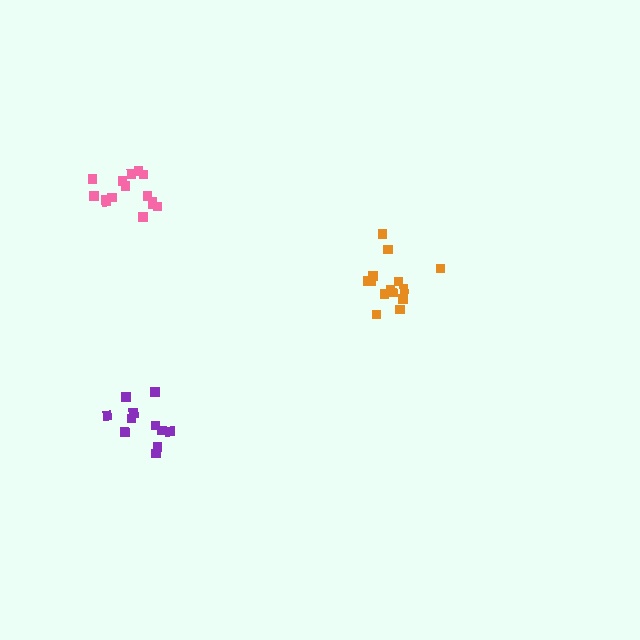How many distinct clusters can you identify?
There are 3 distinct clusters.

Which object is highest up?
The pink cluster is topmost.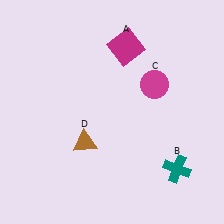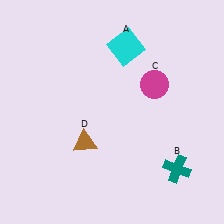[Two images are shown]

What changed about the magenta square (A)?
In Image 1, A is magenta. In Image 2, it changed to cyan.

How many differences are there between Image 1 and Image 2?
There is 1 difference between the two images.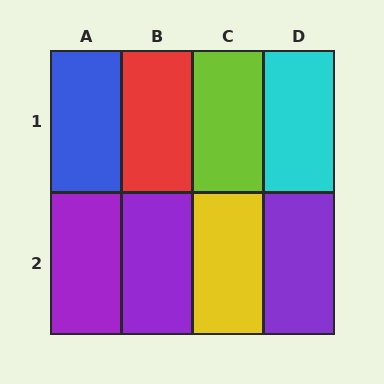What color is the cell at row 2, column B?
Purple.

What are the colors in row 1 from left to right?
Blue, red, lime, cyan.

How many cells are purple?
3 cells are purple.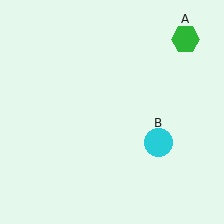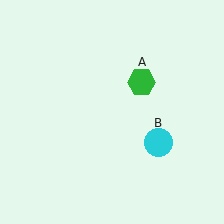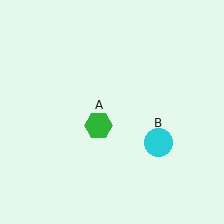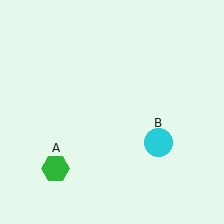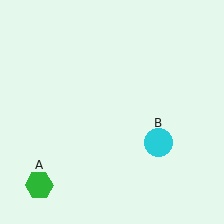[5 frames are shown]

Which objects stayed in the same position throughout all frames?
Cyan circle (object B) remained stationary.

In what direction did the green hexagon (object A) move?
The green hexagon (object A) moved down and to the left.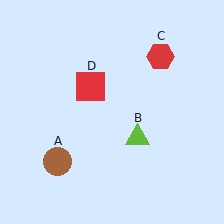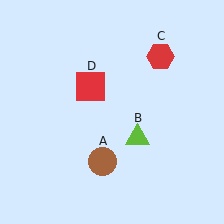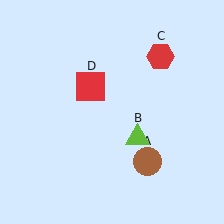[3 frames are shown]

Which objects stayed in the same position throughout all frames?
Lime triangle (object B) and red hexagon (object C) and red square (object D) remained stationary.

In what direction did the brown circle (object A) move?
The brown circle (object A) moved right.